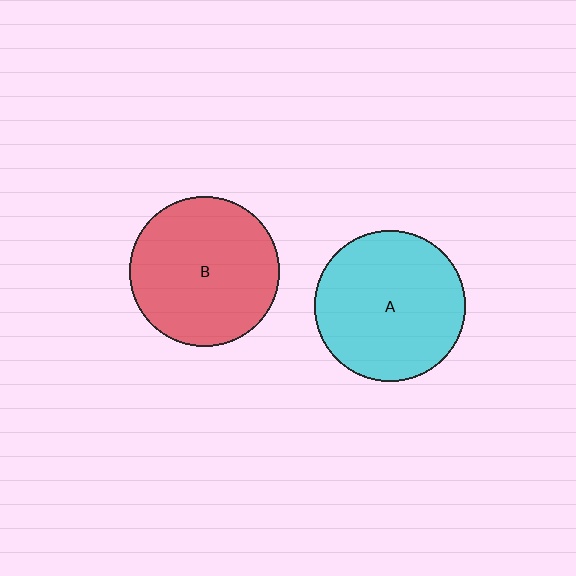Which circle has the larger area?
Circle A (cyan).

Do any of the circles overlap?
No, none of the circles overlap.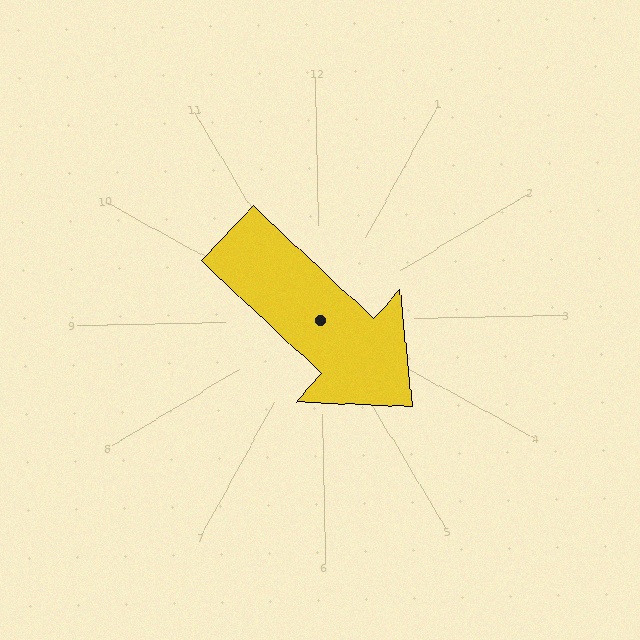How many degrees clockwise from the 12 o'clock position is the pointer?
Approximately 134 degrees.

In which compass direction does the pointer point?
Southeast.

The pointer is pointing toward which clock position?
Roughly 4 o'clock.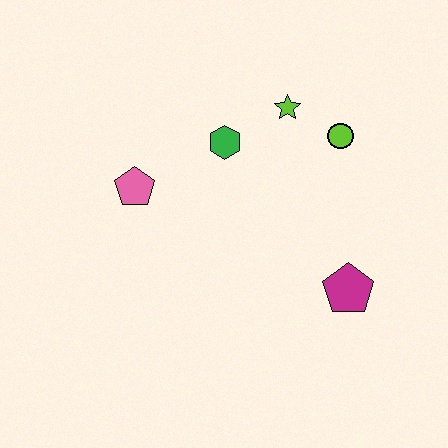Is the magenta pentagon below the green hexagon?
Yes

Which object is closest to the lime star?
The lime circle is closest to the lime star.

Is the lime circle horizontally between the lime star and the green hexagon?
No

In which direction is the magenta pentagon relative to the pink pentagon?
The magenta pentagon is to the right of the pink pentagon.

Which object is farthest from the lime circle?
The pink pentagon is farthest from the lime circle.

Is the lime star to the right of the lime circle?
No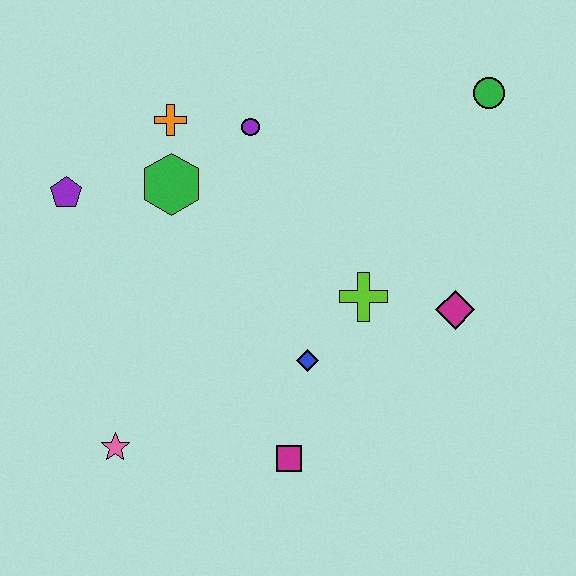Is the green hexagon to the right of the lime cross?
No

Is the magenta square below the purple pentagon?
Yes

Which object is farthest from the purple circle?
The pink star is farthest from the purple circle.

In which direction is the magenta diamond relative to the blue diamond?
The magenta diamond is to the right of the blue diamond.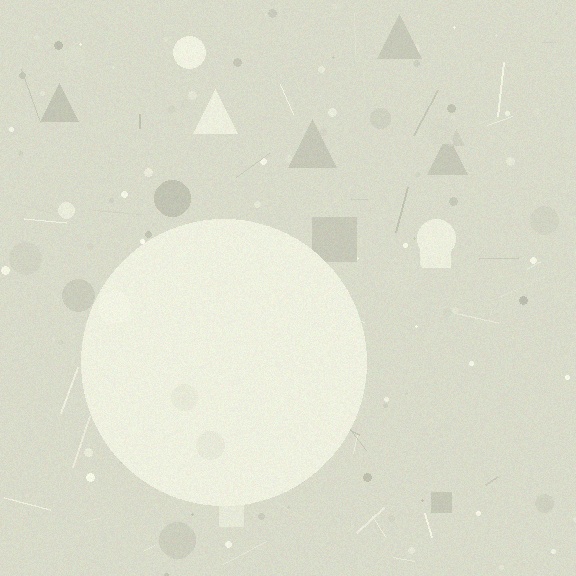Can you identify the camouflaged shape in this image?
The camouflaged shape is a circle.